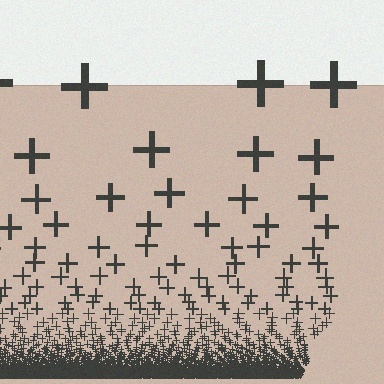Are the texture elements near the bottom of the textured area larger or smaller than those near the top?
Smaller. The gradient is inverted — elements near the bottom are smaller and denser.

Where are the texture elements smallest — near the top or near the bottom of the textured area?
Near the bottom.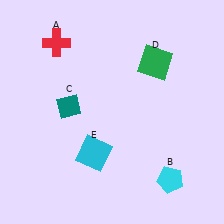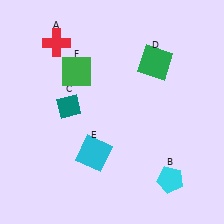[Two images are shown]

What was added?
A green square (F) was added in Image 2.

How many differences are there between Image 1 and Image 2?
There is 1 difference between the two images.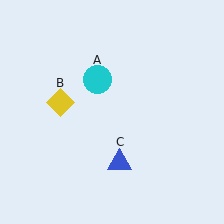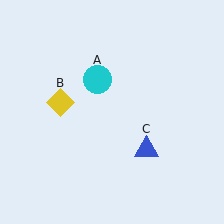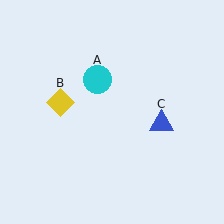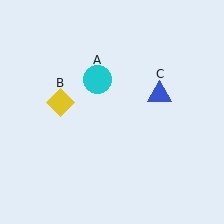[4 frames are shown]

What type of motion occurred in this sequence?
The blue triangle (object C) rotated counterclockwise around the center of the scene.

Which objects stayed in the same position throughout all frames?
Cyan circle (object A) and yellow diamond (object B) remained stationary.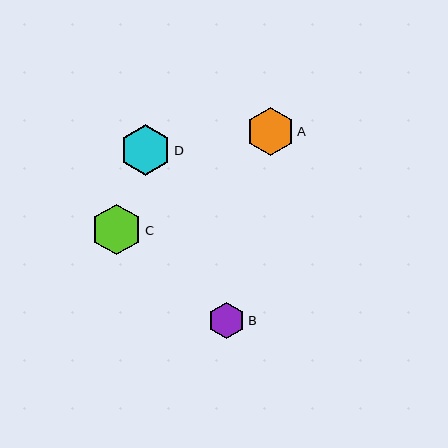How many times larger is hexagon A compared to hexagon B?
Hexagon A is approximately 1.3 times the size of hexagon B.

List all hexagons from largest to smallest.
From largest to smallest: D, C, A, B.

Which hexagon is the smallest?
Hexagon B is the smallest with a size of approximately 37 pixels.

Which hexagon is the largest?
Hexagon D is the largest with a size of approximately 52 pixels.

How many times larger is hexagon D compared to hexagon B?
Hexagon D is approximately 1.4 times the size of hexagon B.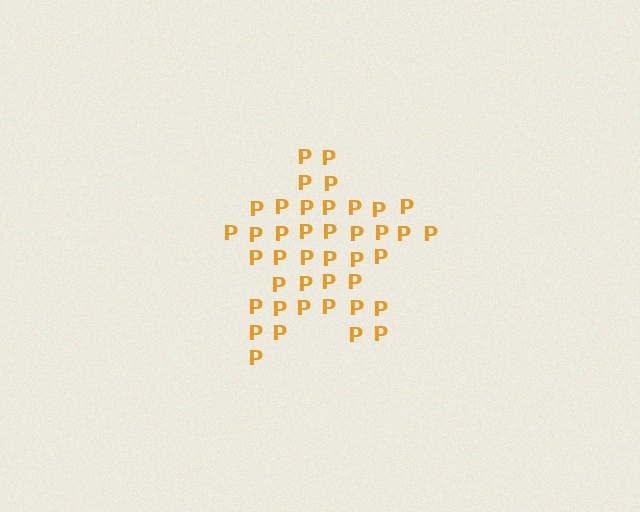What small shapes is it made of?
It is made of small letter P's.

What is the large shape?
The large shape is a star.